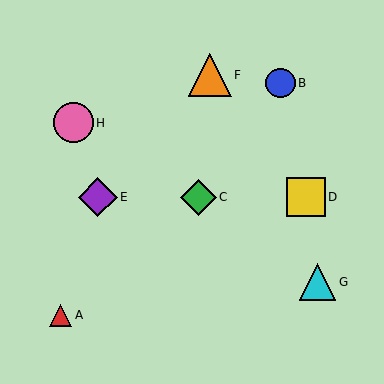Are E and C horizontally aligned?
Yes, both are at y≈197.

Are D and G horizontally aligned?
No, D is at y≈197 and G is at y≈282.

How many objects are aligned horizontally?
3 objects (C, D, E) are aligned horizontally.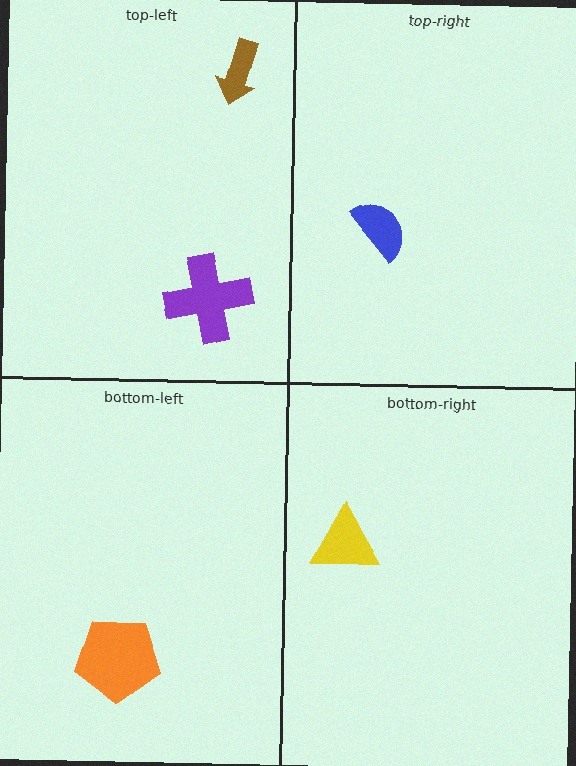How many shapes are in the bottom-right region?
1.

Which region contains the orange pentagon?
The bottom-left region.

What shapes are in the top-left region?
The brown arrow, the purple cross.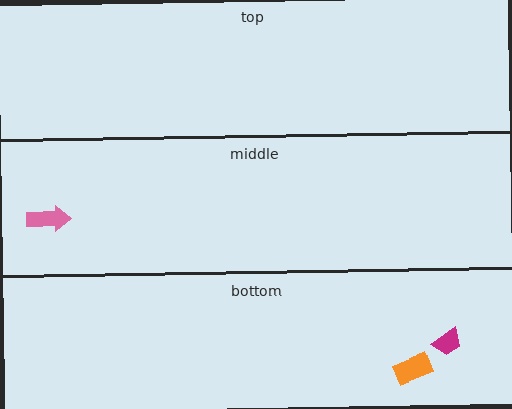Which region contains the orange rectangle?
The bottom region.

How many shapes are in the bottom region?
2.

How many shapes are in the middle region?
1.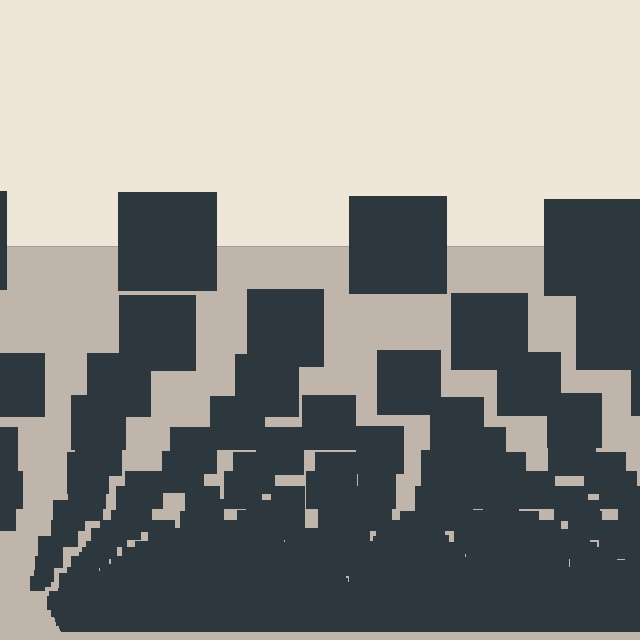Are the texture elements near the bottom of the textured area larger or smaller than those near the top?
Smaller. The gradient is inverted — elements near the bottom are smaller and denser.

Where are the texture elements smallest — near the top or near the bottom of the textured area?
Near the bottom.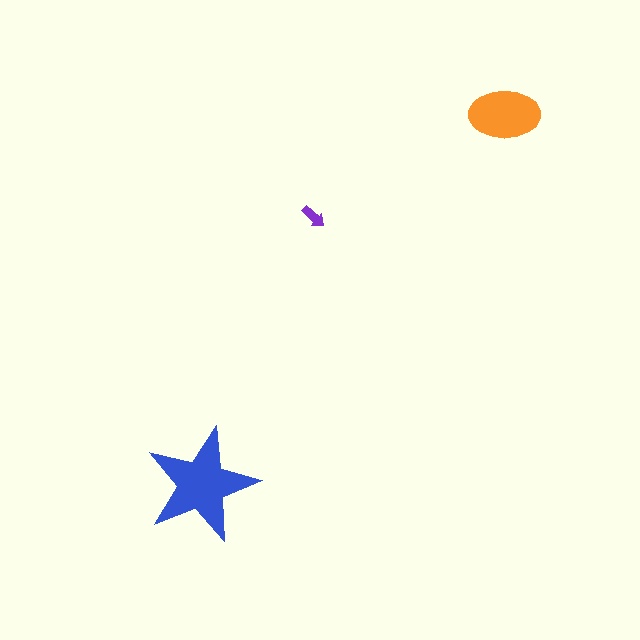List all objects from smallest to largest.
The purple arrow, the orange ellipse, the blue star.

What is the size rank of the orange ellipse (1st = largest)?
2nd.